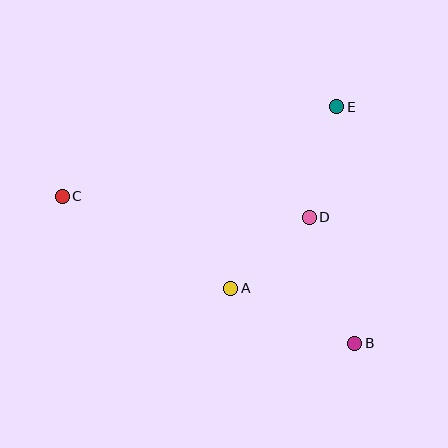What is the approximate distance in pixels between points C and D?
The distance between C and D is approximately 248 pixels.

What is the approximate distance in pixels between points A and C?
The distance between A and C is approximately 192 pixels.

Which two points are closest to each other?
Points A and D are closest to each other.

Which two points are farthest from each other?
Points B and C are farthest from each other.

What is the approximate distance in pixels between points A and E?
The distance between A and E is approximately 210 pixels.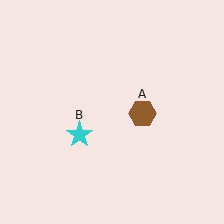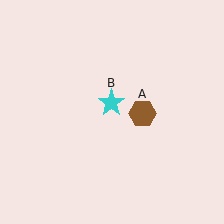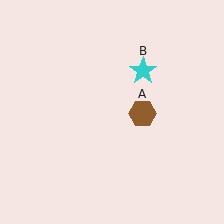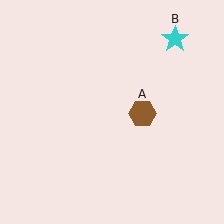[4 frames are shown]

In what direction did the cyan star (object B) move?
The cyan star (object B) moved up and to the right.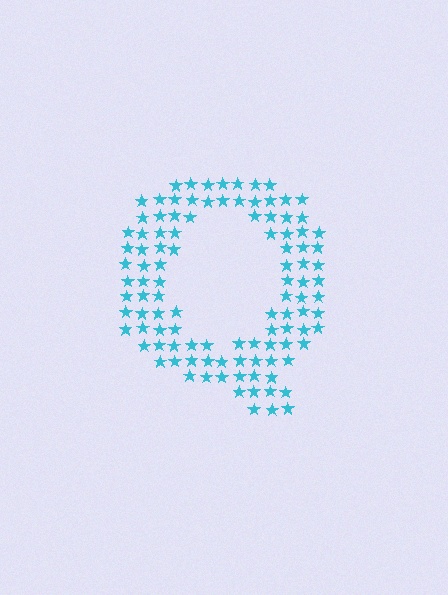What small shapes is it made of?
It is made of small stars.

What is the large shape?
The large shape is the letter Q.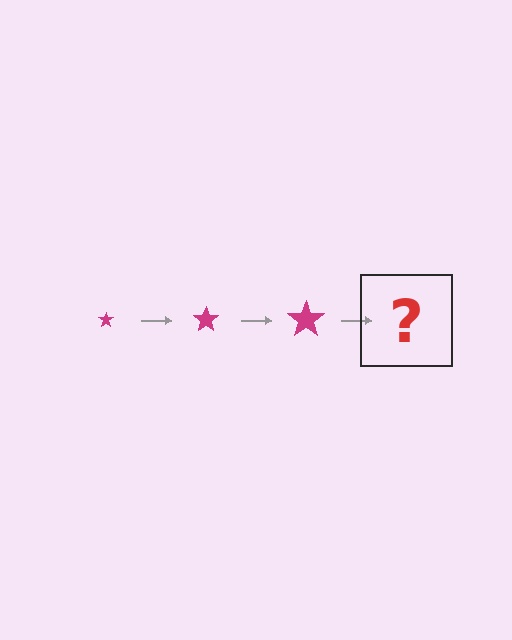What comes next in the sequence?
The next element should be a magenta star, larger than the previous one.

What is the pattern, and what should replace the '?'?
The pattern is that the star gets progressively larger each step. The '?' should be a magenta star, larger than the previous one.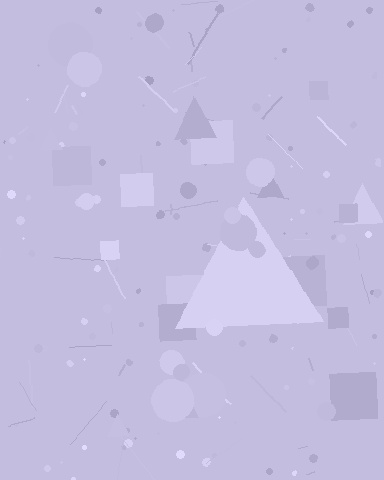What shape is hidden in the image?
A triangle is hidden in the image.